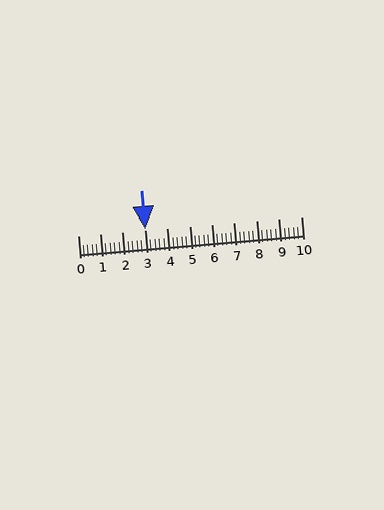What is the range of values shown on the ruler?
The ruler shows values from 0 to 10.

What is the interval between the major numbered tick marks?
The major tick marks are spaced 1 units apart.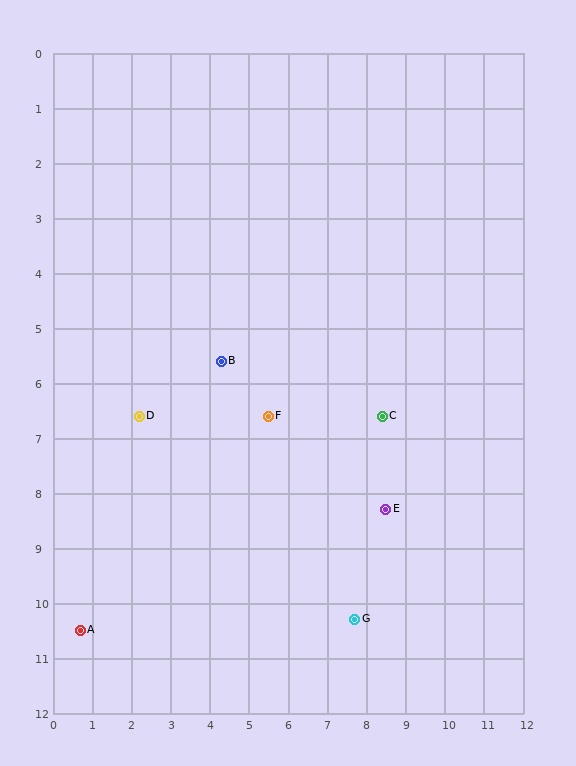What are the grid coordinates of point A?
Point A is at approximately (0.7, 10.5).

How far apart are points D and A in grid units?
Points D and A are about 4.2 grid units apart.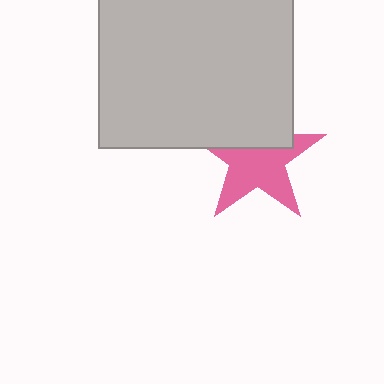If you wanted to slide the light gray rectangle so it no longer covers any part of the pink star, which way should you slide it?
Slide it up — that is the most direct way to separate the two shapes.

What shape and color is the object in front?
The object in front is a light gray rectangle.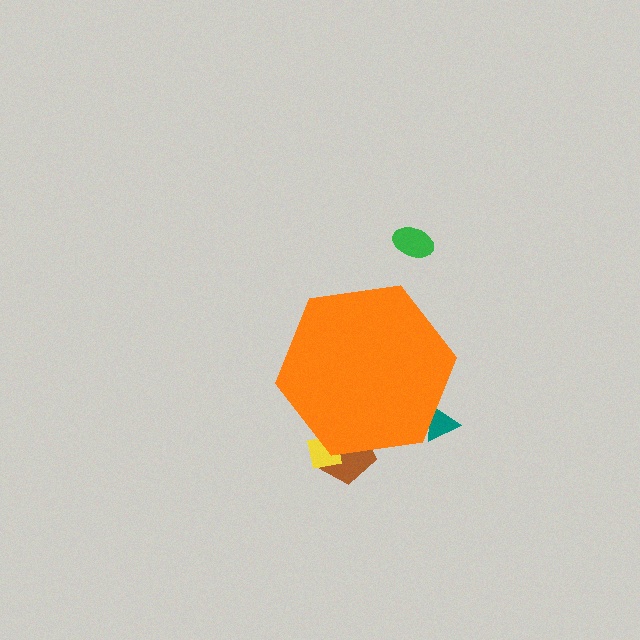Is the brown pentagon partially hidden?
Yes, the brown pentagon is partially hidden behind the orange hexagon.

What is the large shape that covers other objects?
An orange hexagon.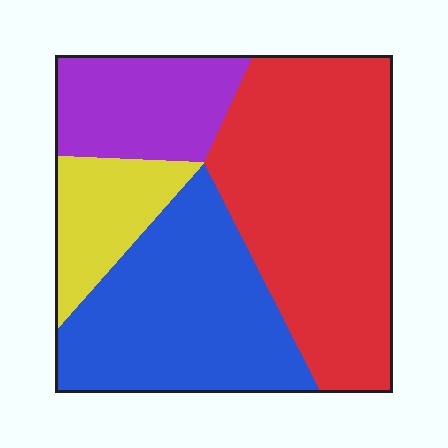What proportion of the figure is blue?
Blue takes up about one third (1/3) of the figure.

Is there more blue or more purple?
Blue.